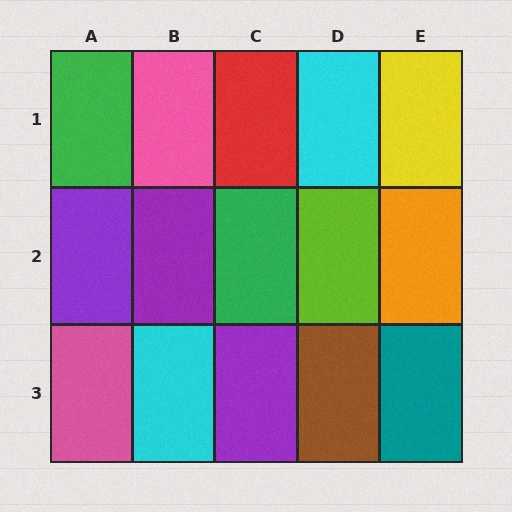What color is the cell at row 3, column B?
Cyan.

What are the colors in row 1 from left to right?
Green, pink, red, cyan, yellow.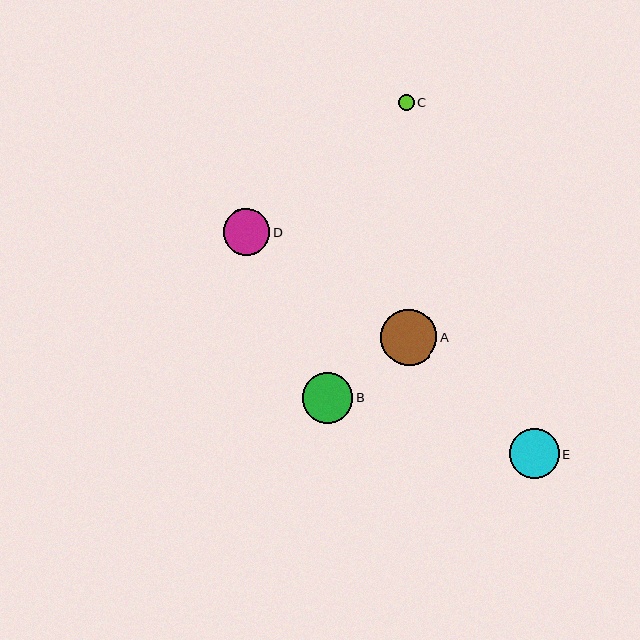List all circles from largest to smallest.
From largest to smallest: A, B, E, D, C.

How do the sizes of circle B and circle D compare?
Circle B and circle D are approximately the same size.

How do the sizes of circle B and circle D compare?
Circle B and circle D are approximately the same size.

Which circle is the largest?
Circle A is the largest with a size of approximately 57 pixels.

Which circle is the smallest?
Circle C is the smallest with a size of approximately 16 pixels.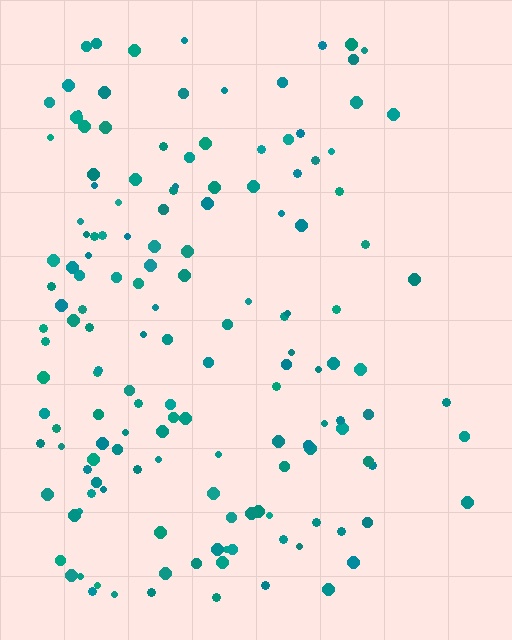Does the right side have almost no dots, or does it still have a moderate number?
Still a moderate number, just noticeably fewer than the left.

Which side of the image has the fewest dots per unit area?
The right.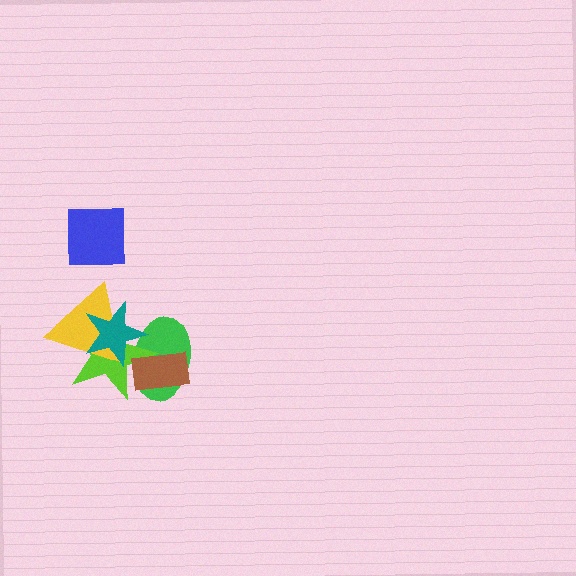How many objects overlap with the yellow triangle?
3 objects overlap with the yellow triangle.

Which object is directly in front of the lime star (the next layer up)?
The yellow triangle is directly in front of the lime star.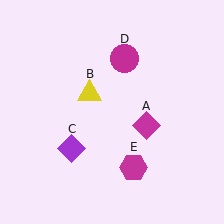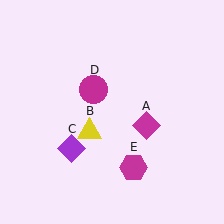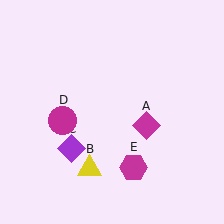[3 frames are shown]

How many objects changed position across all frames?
2 objects changed position: yellow triangle (object B), magenta circle (object D).